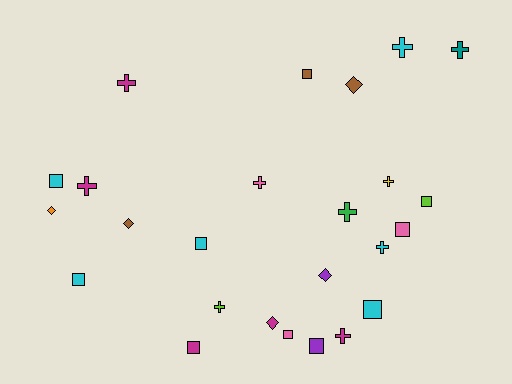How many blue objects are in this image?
There are no blue objects.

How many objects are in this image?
There are 25 objects.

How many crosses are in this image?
There are 10 crosses.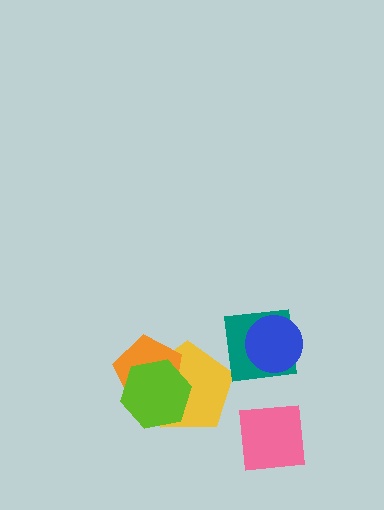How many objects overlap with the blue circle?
1 object overlaps with the blue circle.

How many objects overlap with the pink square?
0 objects overlap with the pink square.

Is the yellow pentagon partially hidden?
Yes, it is partially covered by another shape.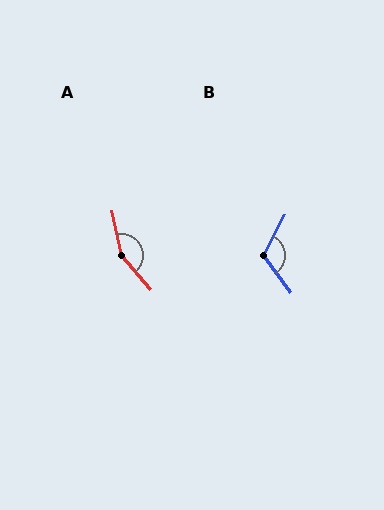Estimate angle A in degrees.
Approximately 152 degrees.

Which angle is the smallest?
B, at approximately 116 degrees.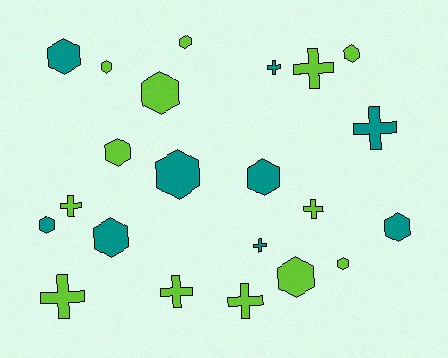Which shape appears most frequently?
Hexagon, with 13 objects.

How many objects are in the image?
There are 22 objects.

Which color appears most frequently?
Lime, with 13 objects.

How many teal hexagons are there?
There are 6 teal hexagons.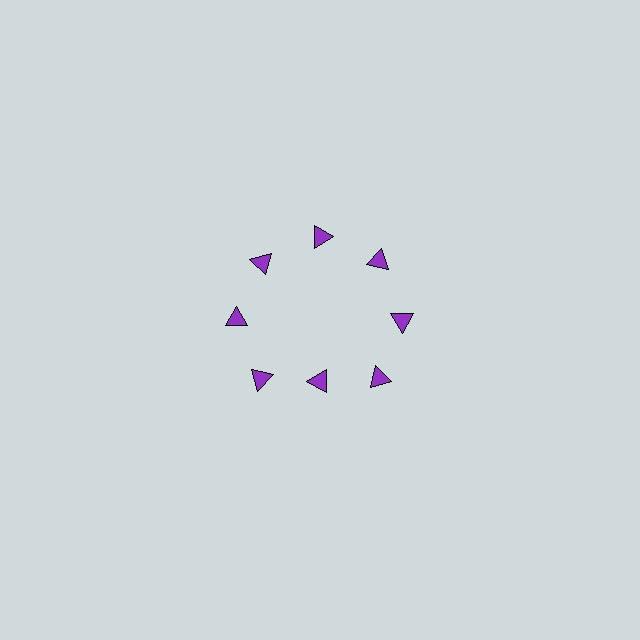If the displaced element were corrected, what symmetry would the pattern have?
It would have 8-fold rotational symmetry — the pattern would map onto itself every 45 degrees.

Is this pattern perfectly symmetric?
No. The 8 purple triangles are arranged in a ring, but one element near the 6 o'clock position is pulled inward toward the center, breaking the 8-fold rotational symmetry.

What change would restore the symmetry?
The symmetry would be restored by moving it outward, back onto the ring so that all 8 triangles sit at equal angles and equal distance from the center.